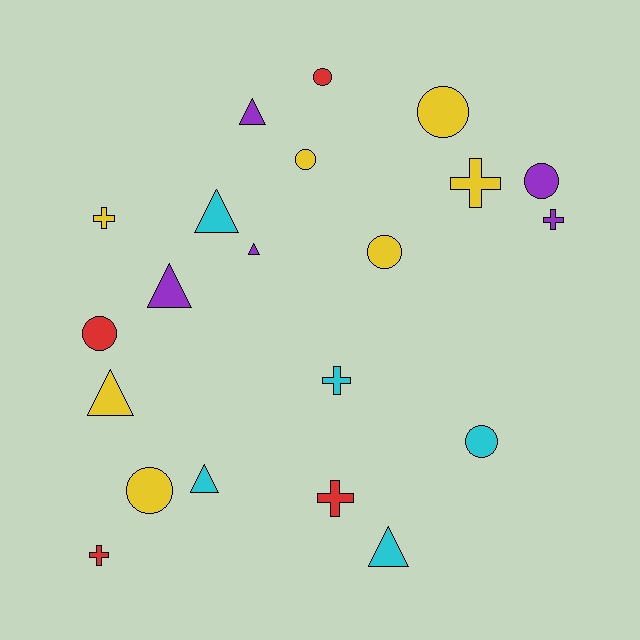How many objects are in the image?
There are 21 objects.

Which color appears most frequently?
Yellow, with 7 objects.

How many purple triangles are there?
There are 3 purple triangles.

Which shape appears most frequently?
Circle, with 8 objects.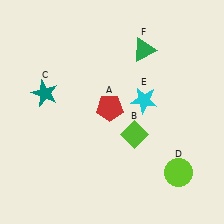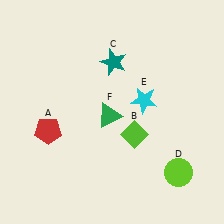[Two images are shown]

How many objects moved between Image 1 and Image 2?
3 objects moved between the two images.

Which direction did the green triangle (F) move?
The green triangle (F) moved down.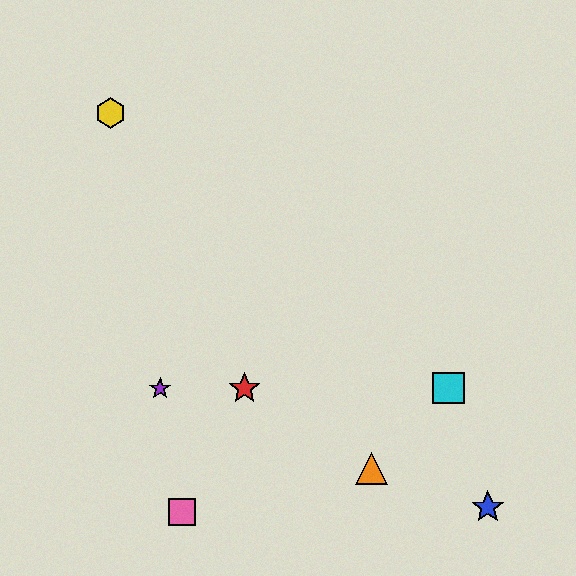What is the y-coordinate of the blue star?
The blue star is at y≈507.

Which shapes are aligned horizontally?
The red star, the green star, the purple star, the cyan square are aligned horizontally.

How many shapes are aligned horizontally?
4 shapes (the red star, the green star, the purple star, the cyan square) are aligned horizontally.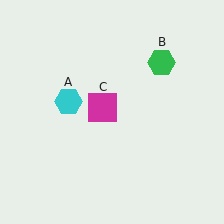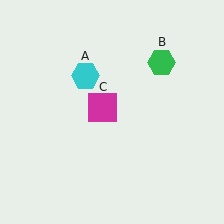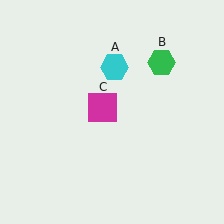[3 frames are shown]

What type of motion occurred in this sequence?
The cyan hexagon (object A) rotated clockwise around the center of the scene.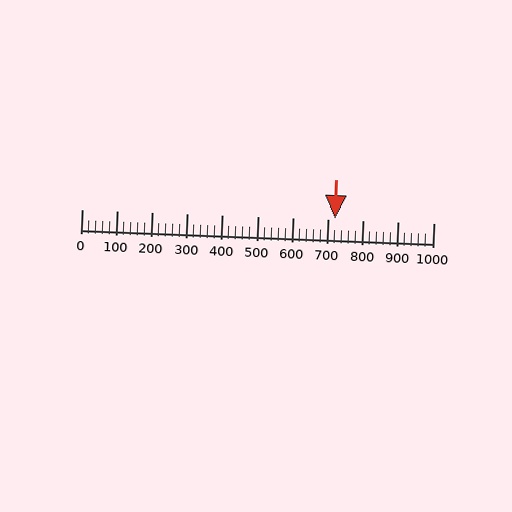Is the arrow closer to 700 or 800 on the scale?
The arrow is closer to 700.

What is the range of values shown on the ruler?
The ruler shows values from 0 to 1000.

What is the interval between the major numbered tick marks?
The major tick marks are spaced 100 units apart.